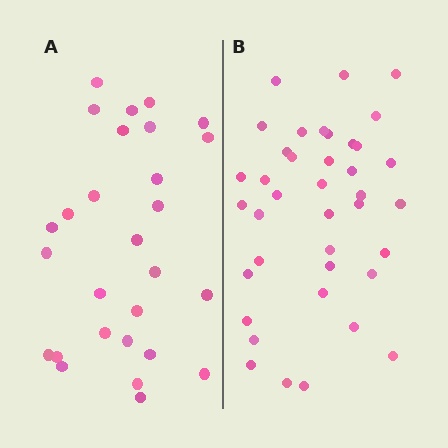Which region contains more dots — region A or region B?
Region B (the right region) has more dots.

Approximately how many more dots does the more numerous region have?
Region B has roughly 12 or so more dots than region A.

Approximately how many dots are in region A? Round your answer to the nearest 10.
About 30 dots. (The exact count is 28, which rounds to 30.)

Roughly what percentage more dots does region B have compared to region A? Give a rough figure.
About 40% more.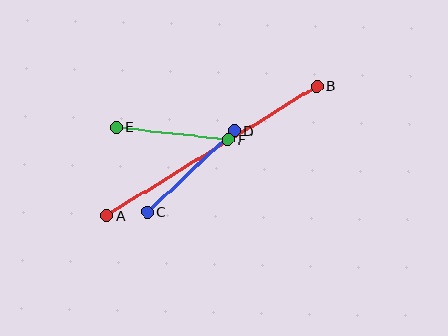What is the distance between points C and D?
The distance is approximately 118 pixels.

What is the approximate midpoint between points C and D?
The midpoint is at approximately (191, 171) pixels.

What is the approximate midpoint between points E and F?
The midpoint is at approximately (172, 133) pixels.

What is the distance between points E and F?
The distance is approximately 113 pixels.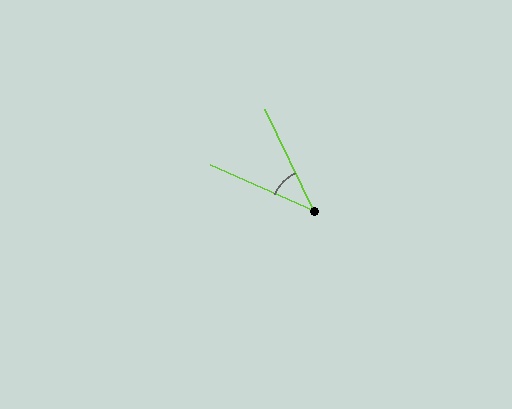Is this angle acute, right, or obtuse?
It is acute.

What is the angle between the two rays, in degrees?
Approximately 41 degrees.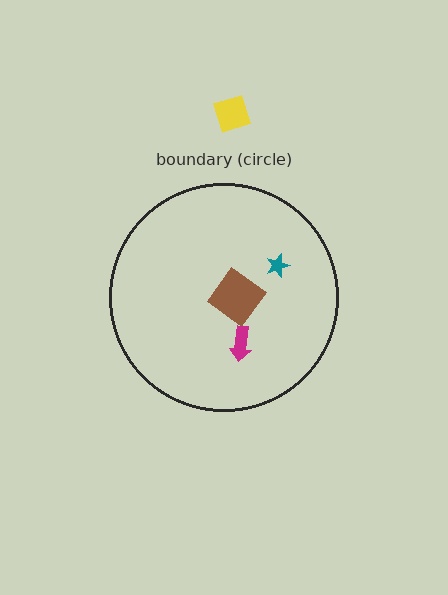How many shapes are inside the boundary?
3 inside, 1 outside.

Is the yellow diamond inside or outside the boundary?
Outside.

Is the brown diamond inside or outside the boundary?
Inside.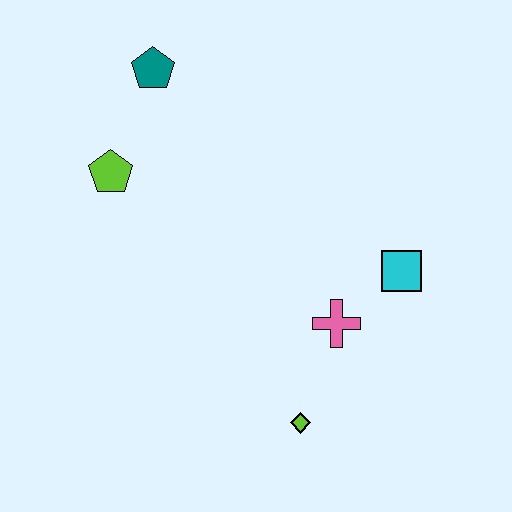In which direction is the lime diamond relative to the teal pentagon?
The lime diamond is below the teal pentagon.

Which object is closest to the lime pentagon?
The teal pentagon is closest to the lime pentagon.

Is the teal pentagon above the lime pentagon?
Yes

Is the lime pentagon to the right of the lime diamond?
No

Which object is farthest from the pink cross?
The teal pentagon is farthest from the pink cross.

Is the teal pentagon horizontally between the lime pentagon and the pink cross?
Yes